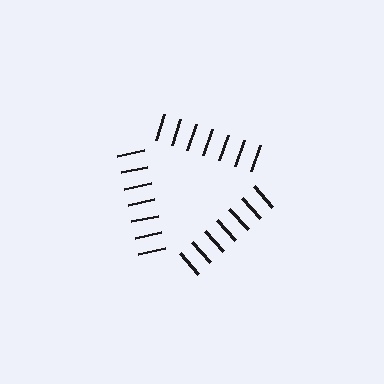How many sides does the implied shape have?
3 sides — the line-ends trace a triangle.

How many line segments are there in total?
21 — 7 along each of the 3 edges.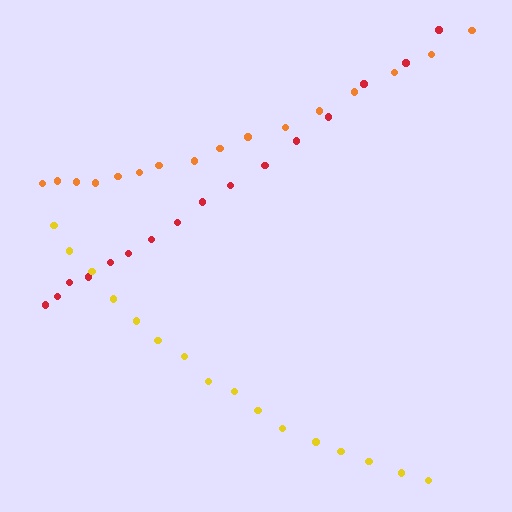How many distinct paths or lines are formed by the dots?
There are 3 distinct paths.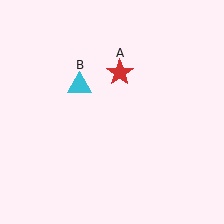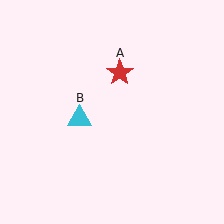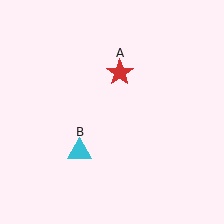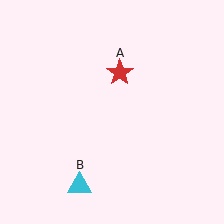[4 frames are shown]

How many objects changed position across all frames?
1 object changed position: cyan triangle (object B).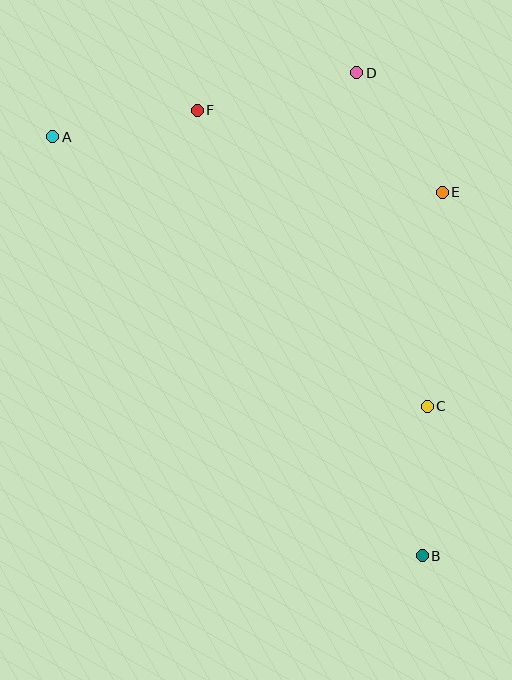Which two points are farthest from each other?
Points A and B are farthest from each other.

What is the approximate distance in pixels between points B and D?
The distance between B and D is approximately 488 pixels.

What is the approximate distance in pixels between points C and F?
The distance between C and F is approximately 375 pixels.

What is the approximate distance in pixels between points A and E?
The distance between A and E is approximately 394 pixels.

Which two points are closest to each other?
Points A and F are closest to each other.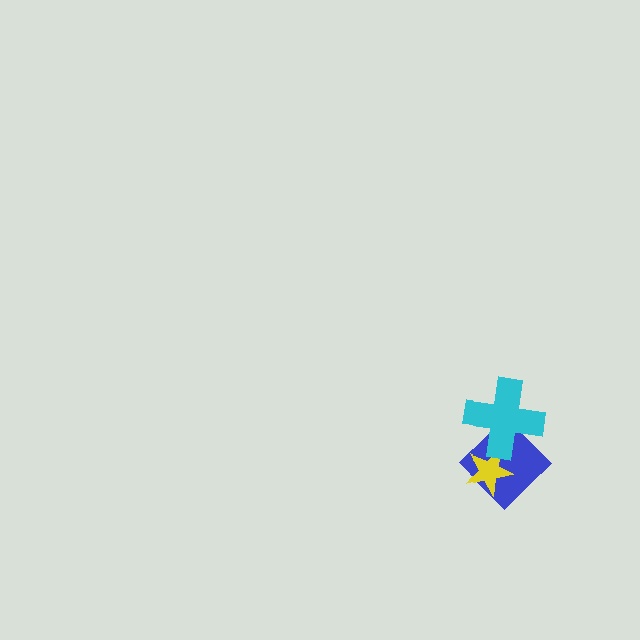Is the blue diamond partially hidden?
Yes, it is partially covered by another shape.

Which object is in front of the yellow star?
The cyan cross is in front of the yellow star.